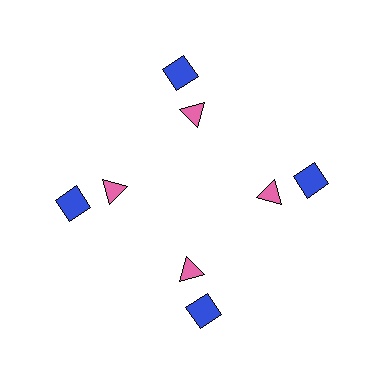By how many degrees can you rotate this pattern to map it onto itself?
The pattern maps onto itself every 90 degrees of rotation.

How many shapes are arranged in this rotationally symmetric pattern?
There are 8 shapes, arranged in 4 groups of 2.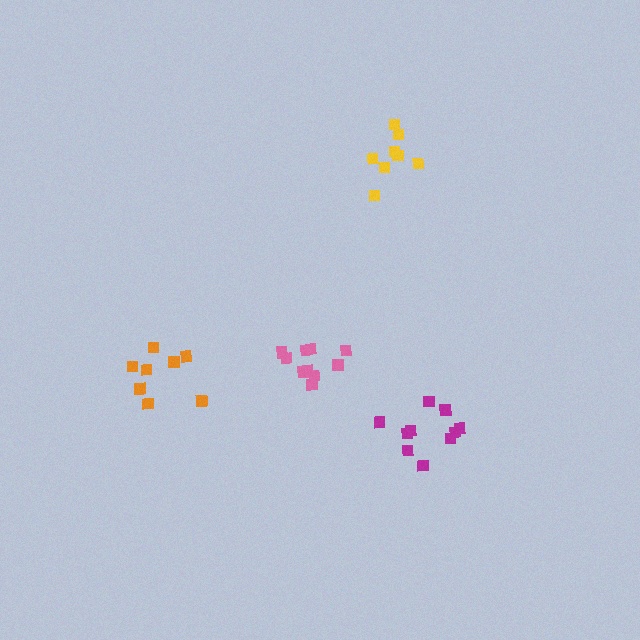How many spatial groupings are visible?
There are 4 spatial groupings.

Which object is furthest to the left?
The orange cluster is leftmost.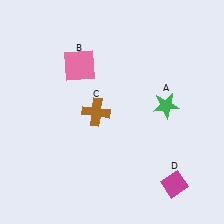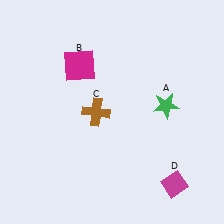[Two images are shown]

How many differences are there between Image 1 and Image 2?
There is 1 difference between the two images.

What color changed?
The square (B) changed from pink in Image 1 to magenta in Image 2.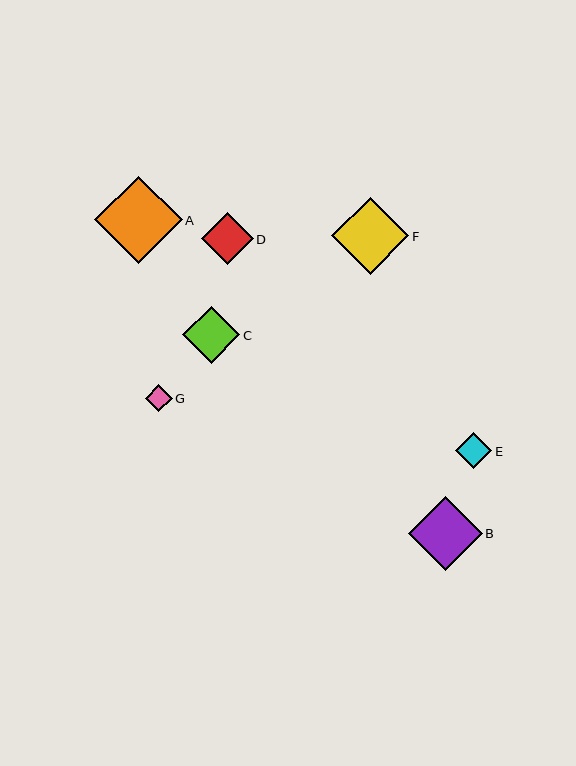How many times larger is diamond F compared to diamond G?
Diamond F is approximately 2.9 times the size of diamond G.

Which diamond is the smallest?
Diamond G is the smallest with a size of approximately 27 pixels.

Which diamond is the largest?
Diamond A is the largest with a size of approximately 87 pixels.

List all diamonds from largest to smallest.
From largest to smallest: A, F, B, C, D, E, G.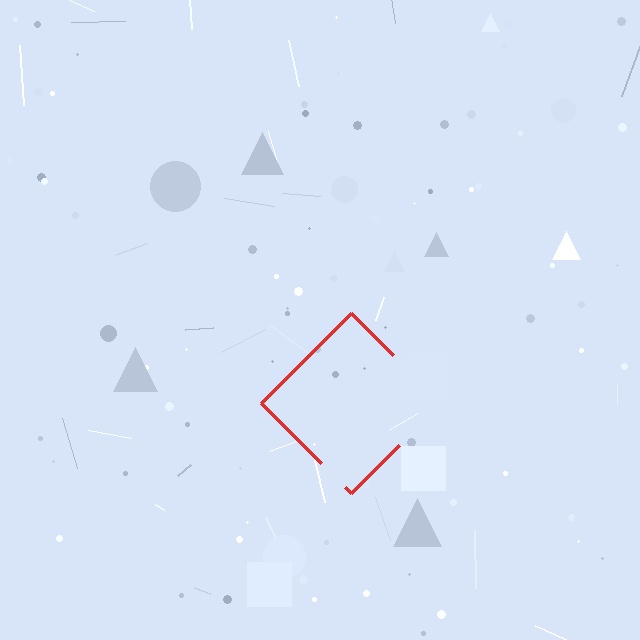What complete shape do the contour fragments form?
The contour fragments form a diamond.